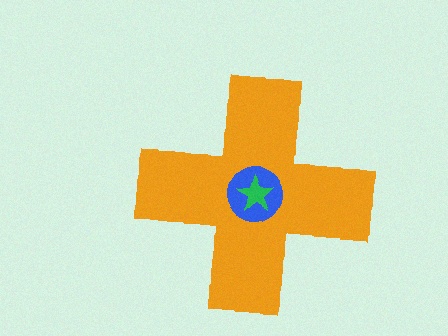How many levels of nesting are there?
3.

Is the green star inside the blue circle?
Yes.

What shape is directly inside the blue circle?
The green star.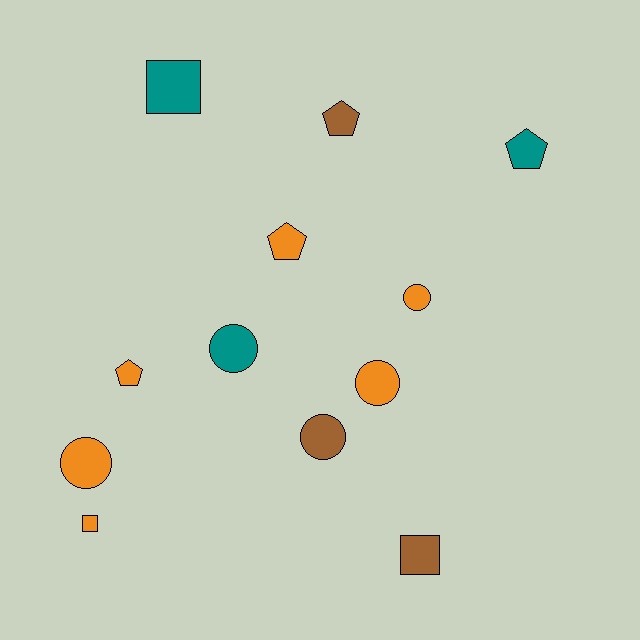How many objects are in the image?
There are 12 objects.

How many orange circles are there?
There are 3 orange circles.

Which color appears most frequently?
Orange, with 6 objects.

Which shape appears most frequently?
Circle, with 5 objects.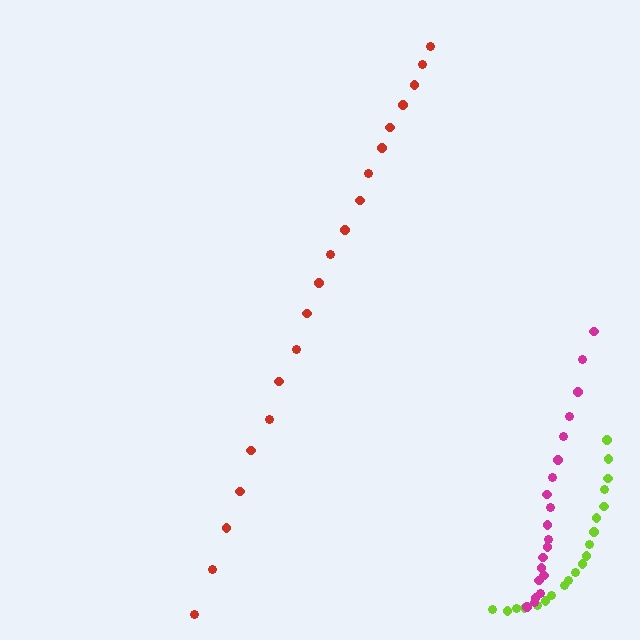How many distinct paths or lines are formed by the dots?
There are 3 distinct paths.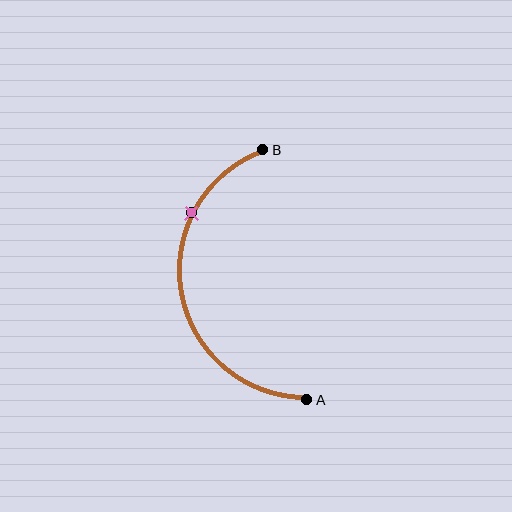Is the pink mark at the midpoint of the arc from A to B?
No. The pink mark lies on the arc but is closer to endpoint B. The arc midpoint would be at the point on the curve equidistant along the arc from both A and B.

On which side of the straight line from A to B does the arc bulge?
The arc bulges to the left of the straight line connecting A and B.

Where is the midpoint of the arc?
The arc midpoint is the point on the curve farthest from the straight line joining A and B. It sits to the left of that line.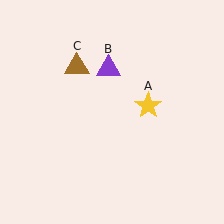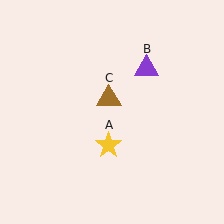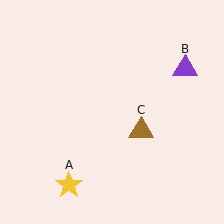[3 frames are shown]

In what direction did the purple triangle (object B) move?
The purple triangle (object B) moved right.